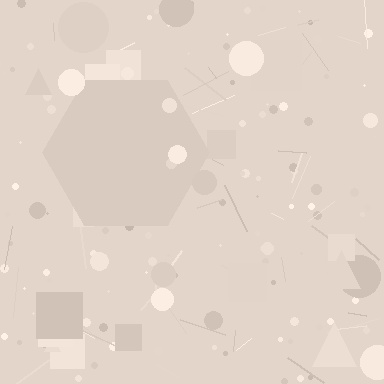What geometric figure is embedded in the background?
A hexagon is embedded in the background.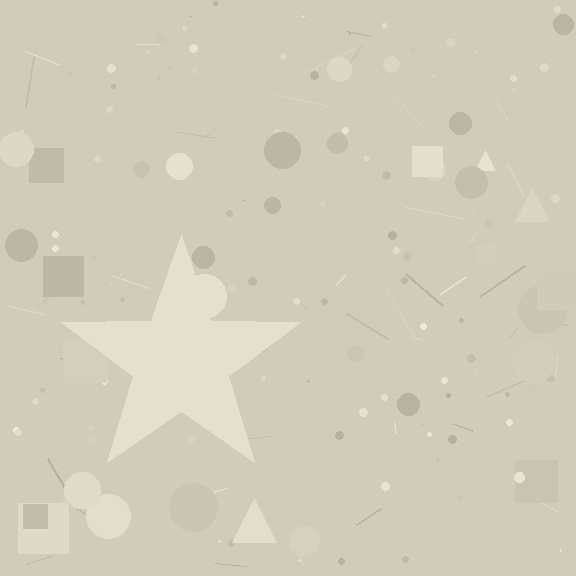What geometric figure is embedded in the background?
A star is embedded in the background.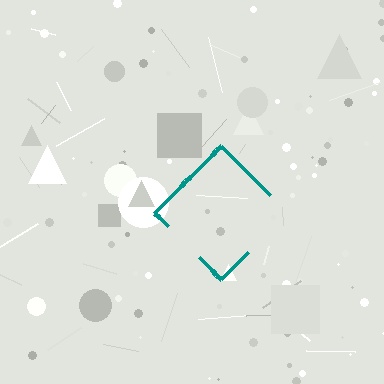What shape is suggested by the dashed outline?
The dashed outline suggests a diamond.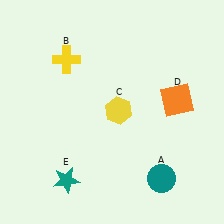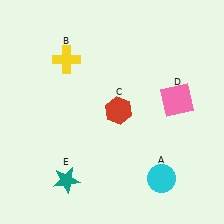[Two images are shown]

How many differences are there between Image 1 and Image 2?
There are 3 differences between the two images.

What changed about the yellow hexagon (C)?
In Image 1, C is yellow. In Image 2, it changed to red.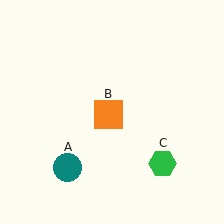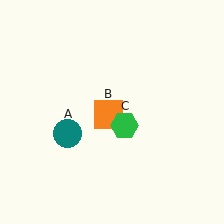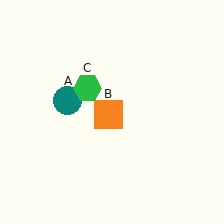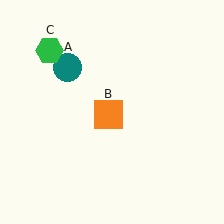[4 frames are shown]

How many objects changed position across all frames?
2 objects changed position: teal circle (object A), green hexagon (object C).